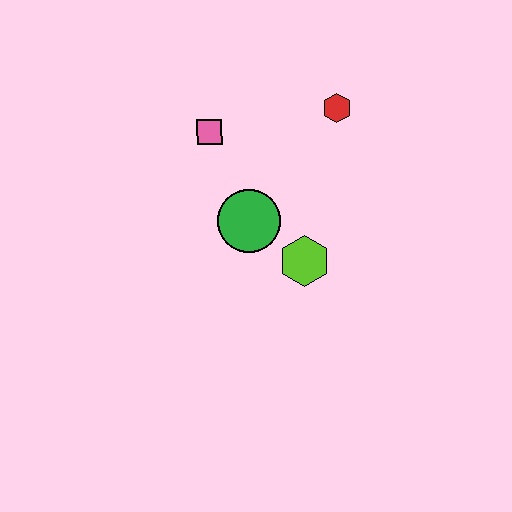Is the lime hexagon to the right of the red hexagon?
No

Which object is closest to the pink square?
The green circle is closest to the pink square.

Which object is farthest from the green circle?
The red hexagon is farthest from the green circle.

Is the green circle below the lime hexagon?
No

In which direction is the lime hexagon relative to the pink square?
The lime hexagon is below the pink square.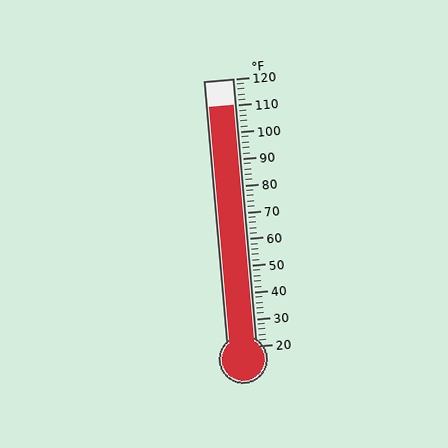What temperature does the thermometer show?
The thermometer shows approximately 110°F.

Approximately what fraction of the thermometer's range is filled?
The thermometer is filled to approximately 90% of its range.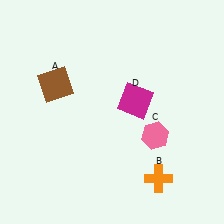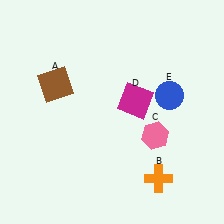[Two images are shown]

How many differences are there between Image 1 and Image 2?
There is 1 difference between the two images.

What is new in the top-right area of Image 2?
A blue circle (E) was added in the top-right area of Image 2.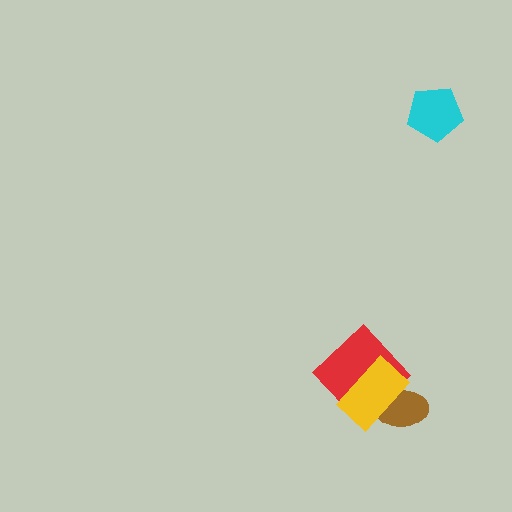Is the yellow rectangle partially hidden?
No, no other shape covers it.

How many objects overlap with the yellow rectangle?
2 objects overlap with the yellow rectangle.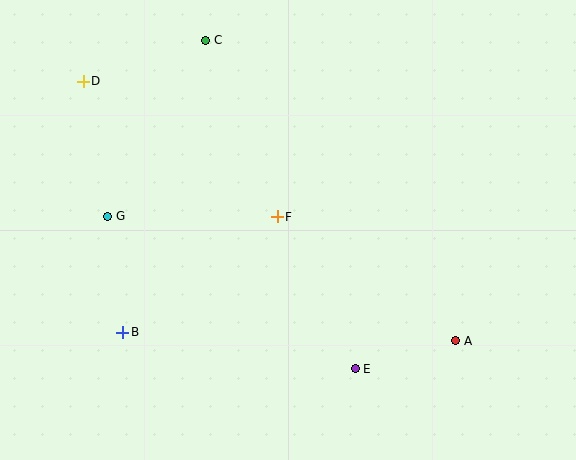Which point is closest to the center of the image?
Point F at (277, 217) is closest to the center.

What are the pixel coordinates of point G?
Point G is at (108, 216).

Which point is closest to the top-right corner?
Point A is closest to the top-right corner.